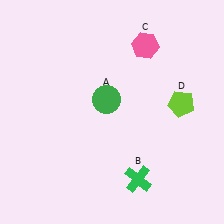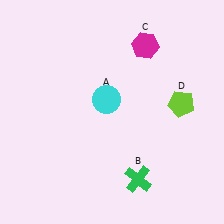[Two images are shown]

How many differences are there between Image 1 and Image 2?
There are 2 differences between the two images.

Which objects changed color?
A changed from green to cyan. C changed from pink to magenta.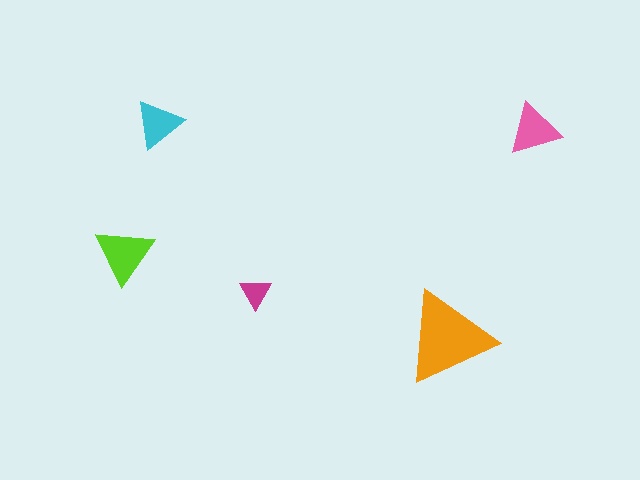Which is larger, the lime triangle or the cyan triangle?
The lime one.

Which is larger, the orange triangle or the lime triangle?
The orange one.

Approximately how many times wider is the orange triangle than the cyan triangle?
About 2 times wider.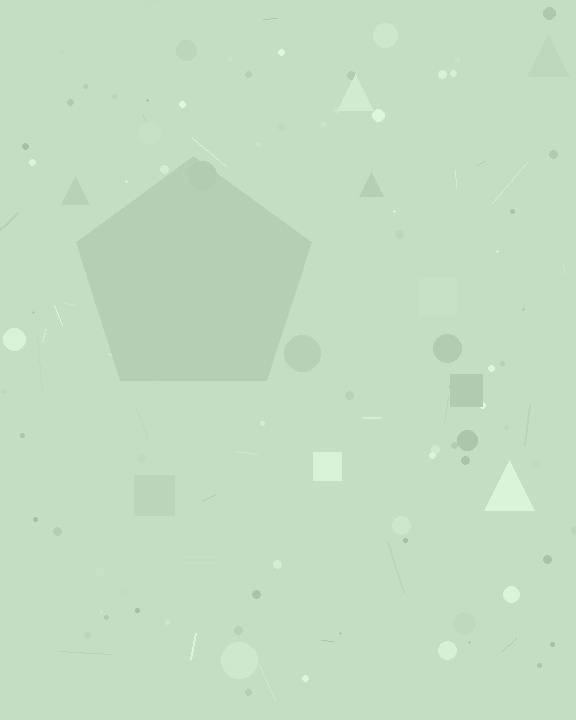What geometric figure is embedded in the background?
A pentagon is embedded in the background.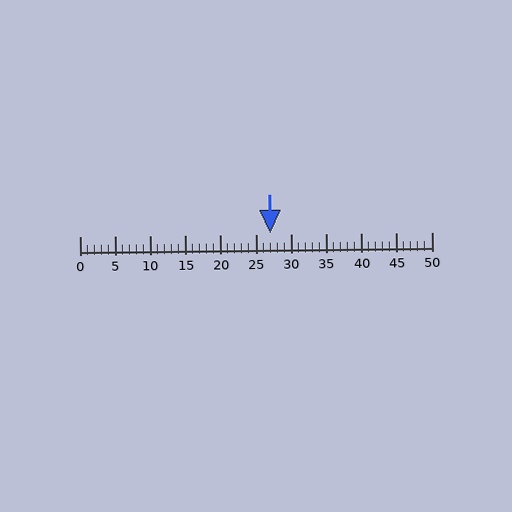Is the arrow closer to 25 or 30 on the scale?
The arrow is closer to 25.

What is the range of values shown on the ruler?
The ruler shows values from 0 to 50.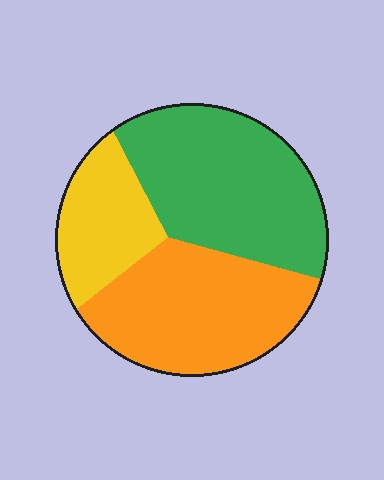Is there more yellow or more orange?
Orange.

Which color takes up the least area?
Yellow, at roughly 20%.